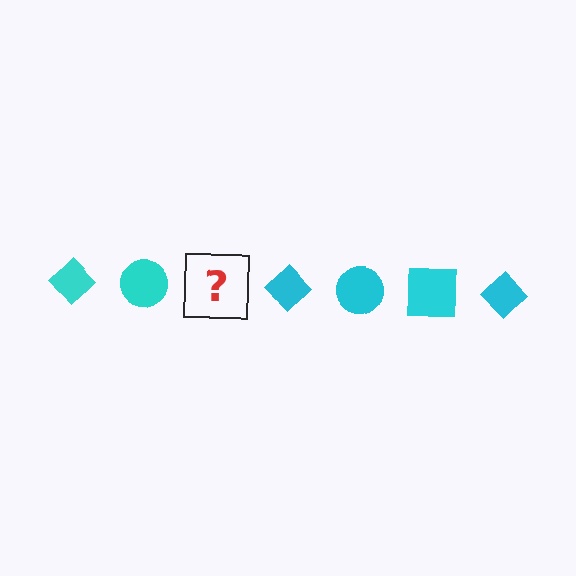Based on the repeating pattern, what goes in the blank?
The blank should be a cyan square.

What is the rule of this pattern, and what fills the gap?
The rule is that the pattern cycles through diamond, circle, square shapes in cyan. The gap should be filled with a cyan square.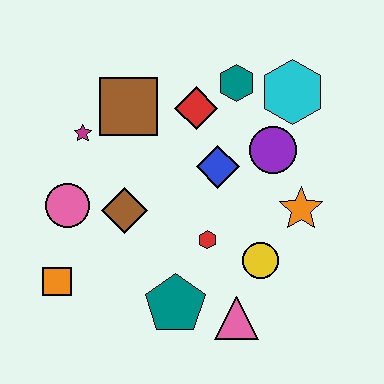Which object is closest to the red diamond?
The teal hexagon is closest to the red diamond.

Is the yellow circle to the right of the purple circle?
No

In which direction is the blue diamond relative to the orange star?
The blue diamond is to the left of the orange star.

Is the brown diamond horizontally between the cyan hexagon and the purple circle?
No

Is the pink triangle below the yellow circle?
Yes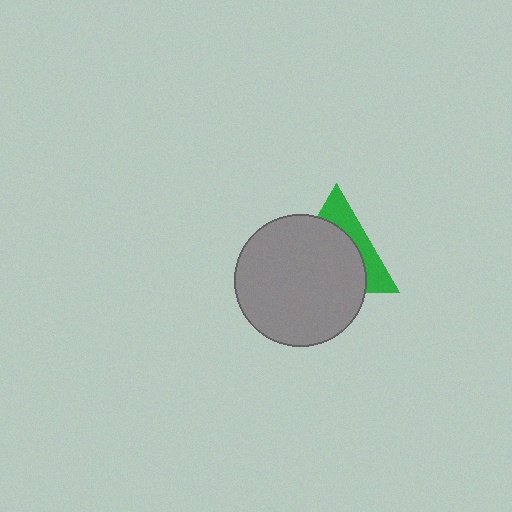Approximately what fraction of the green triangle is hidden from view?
Roughly 67% of the green triangle is hidden behind the gray circle.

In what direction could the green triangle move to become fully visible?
The green triangle could move toward the upper-right. That would shift it out from behind the gray circle entirely.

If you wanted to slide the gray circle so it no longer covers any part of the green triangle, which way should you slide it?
Slide it toward the lower-left — that is the most direct way to separate the two shapes.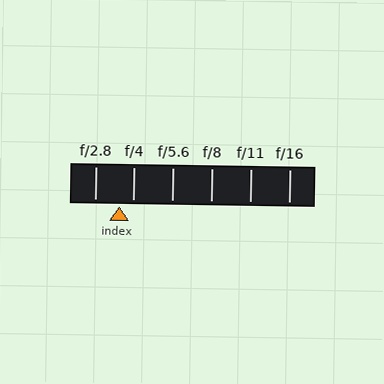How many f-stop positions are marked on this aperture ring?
There are 6 f-stop positions marked.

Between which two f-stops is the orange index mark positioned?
The index mark is between f/2.8 and f/4.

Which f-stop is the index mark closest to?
The index mark is closest to f/4.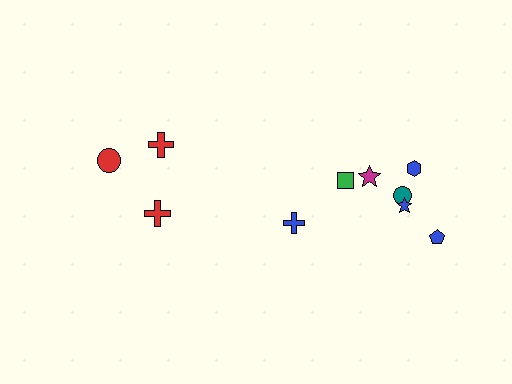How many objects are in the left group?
There are 3 objects.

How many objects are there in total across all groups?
There are 10 objects.